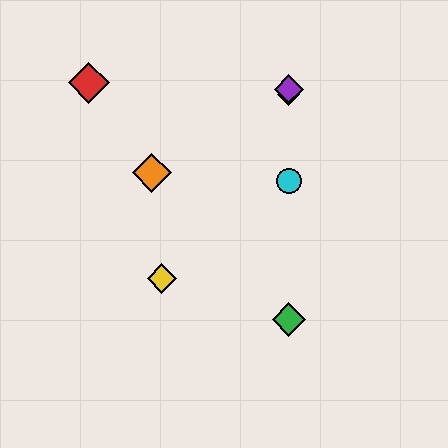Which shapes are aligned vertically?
The blue diamond, the green diamond, the purple diamond, the cyan circle are aligned vertically.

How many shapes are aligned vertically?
4 shapes (the blue diamond, the green diamond, the purple diamond, the cyan circle) are aligned vertically.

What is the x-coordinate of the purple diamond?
The purple diamond is at x≈289.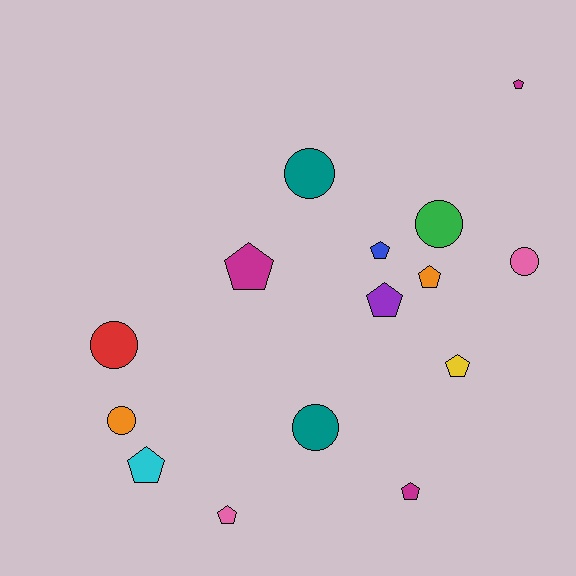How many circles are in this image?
There are 6 circles.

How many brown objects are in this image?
There are no brown objects.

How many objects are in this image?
There are 15 objects.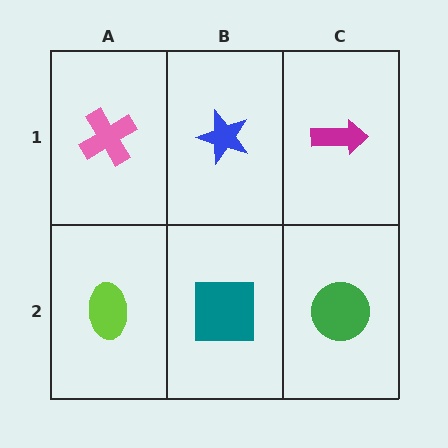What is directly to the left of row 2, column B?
A lime ellipse.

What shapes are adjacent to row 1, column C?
A green circle (row 2, column C), a blue star (row 1, column B).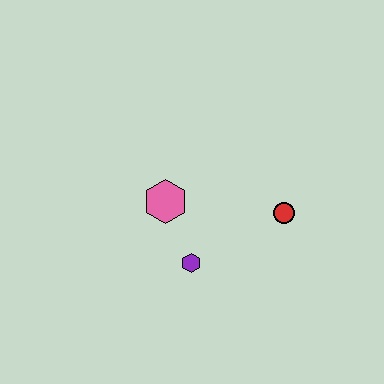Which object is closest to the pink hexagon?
The purple hexagon is closest to the pink hexagon.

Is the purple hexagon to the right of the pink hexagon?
Yes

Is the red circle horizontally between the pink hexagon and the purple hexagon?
No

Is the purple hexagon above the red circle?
No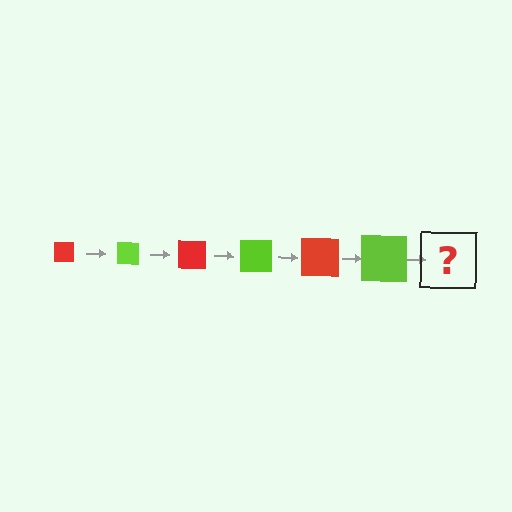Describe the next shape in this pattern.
It should be a red square, larger than the previous one.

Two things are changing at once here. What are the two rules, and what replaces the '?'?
The two rules are that the square grows larger each step and the color cycles through red and lime. The '?' should be a red square, larger than the previous one.